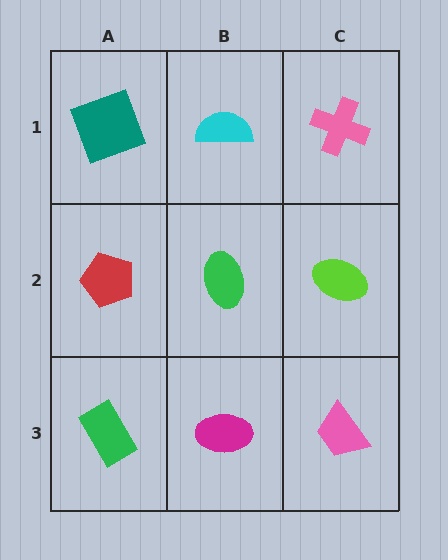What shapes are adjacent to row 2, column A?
A teal square (row 1, column A), a green rectangle (row 3, column A), a green ellipse (row 2, column B).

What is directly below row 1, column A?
A red pentagon.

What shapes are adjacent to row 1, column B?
A green ellipse (row 2, column B), a teal square (row 1, column A), a pink cross (row 1, column C).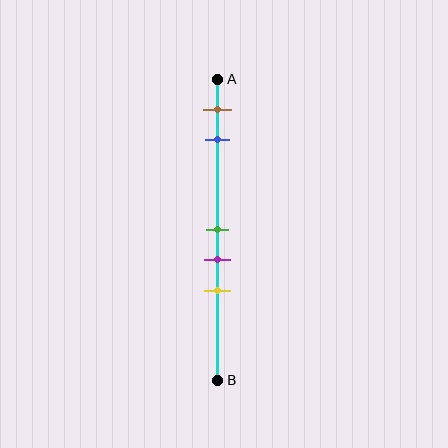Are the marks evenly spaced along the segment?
No, the marks are not evenly spaced.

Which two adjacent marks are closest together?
The green and purple marks are the closest adjacent pair.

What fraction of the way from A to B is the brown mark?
The brown mark is approximately 10% (0.1) of the way from A to B.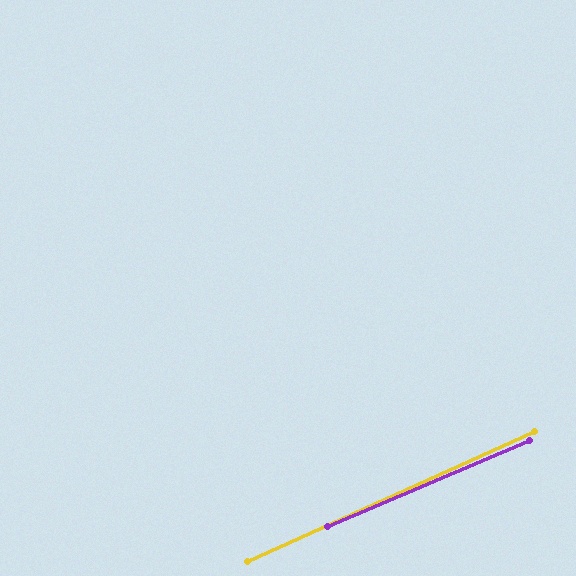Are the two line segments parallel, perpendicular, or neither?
Parallel — their directions differ by only 1.1°.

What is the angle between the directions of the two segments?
Approximately 1 degree.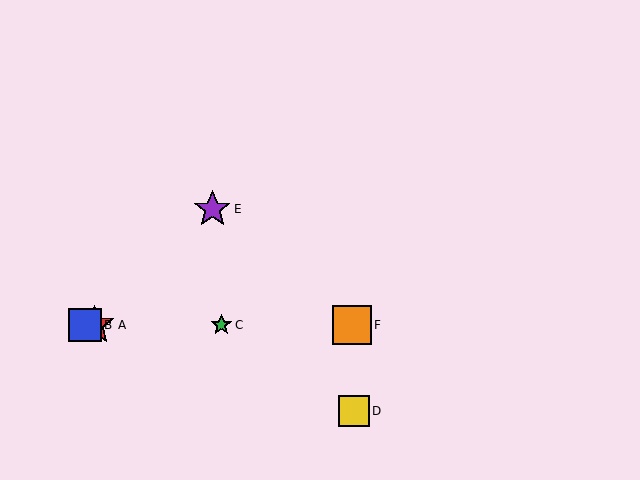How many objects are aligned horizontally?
4 objects (A, B, C, F) are aligned horizontally.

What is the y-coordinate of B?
Object B is at y≈325.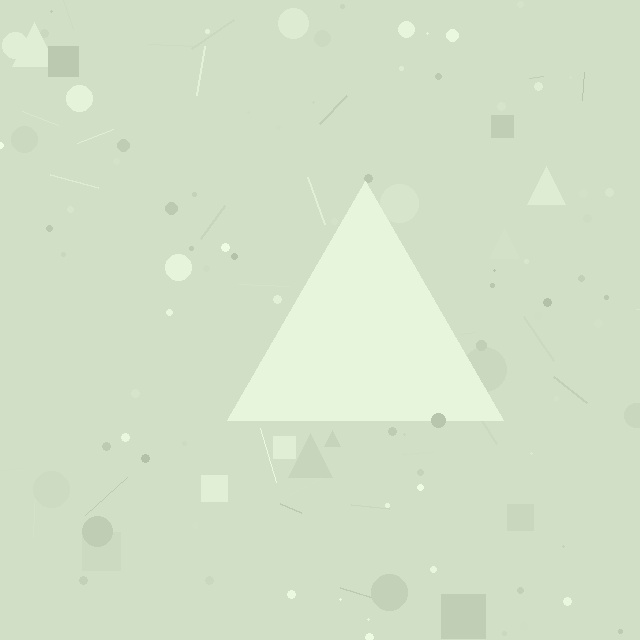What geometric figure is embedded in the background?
A triangle is embedded in the background.